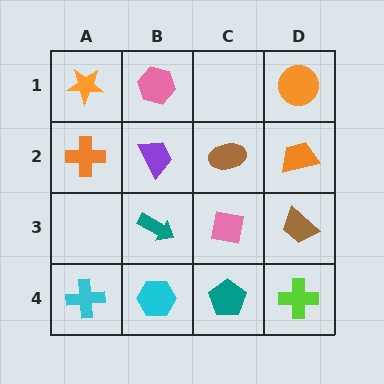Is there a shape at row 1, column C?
No, that cell is empty.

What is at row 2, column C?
A brown ellipse.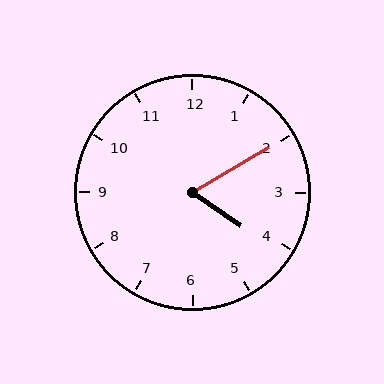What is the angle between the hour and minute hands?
Approximately 65 degrees.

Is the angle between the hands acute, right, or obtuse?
It is acute.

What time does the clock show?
4:10.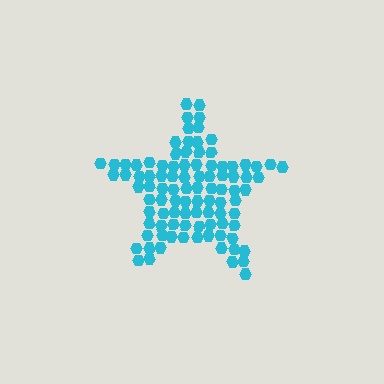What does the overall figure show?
The overall figure shows a star.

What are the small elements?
The small elements are hexagons.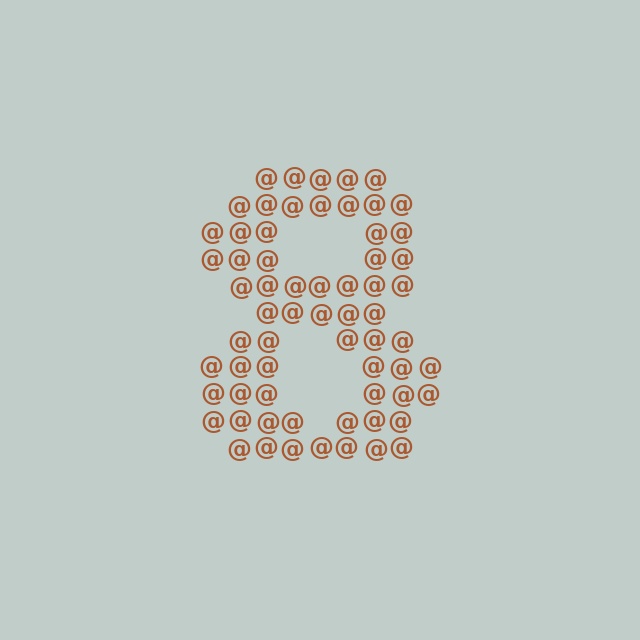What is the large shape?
The large shape is the digit 8.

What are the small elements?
The small elements are at signs.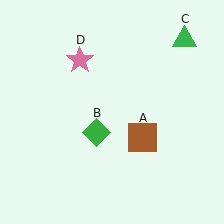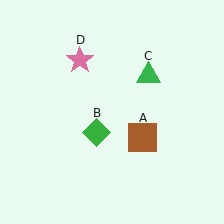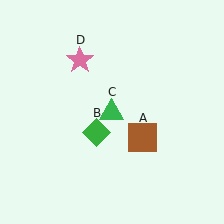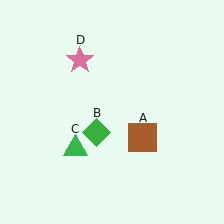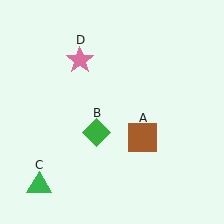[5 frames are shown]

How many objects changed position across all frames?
1 object changed position: green triangle (object C).